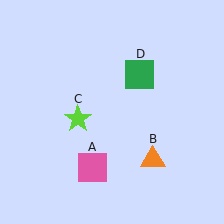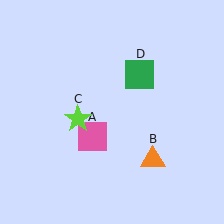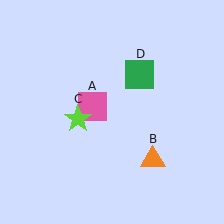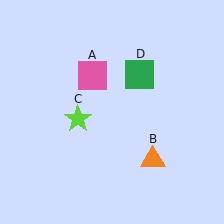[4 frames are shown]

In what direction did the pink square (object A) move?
The pink square (object A) moved up.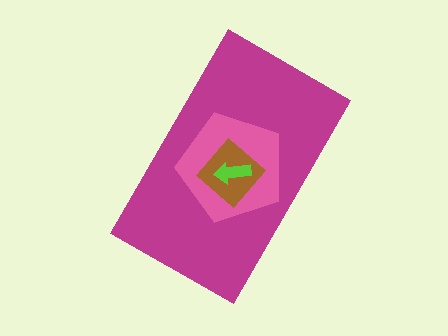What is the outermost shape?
The magenta rectangle.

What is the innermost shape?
The lime arrow.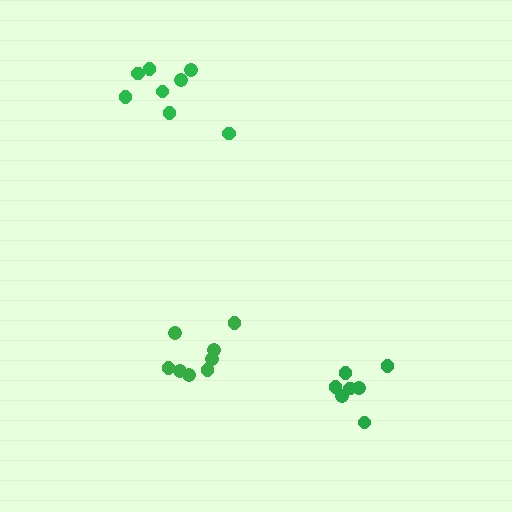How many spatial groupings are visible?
There are 3 spatial groupings.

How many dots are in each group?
Group 1: 8 dots, Group 2: 7 dots, Group 3: 8 dots (23 total).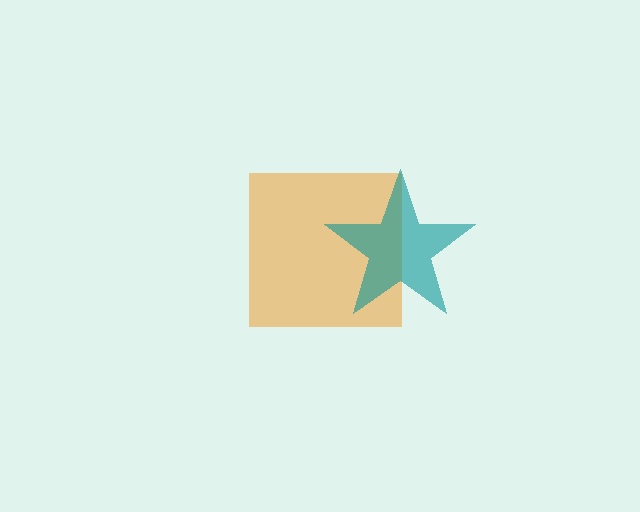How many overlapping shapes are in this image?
There are 2 overlapping shapes in the image.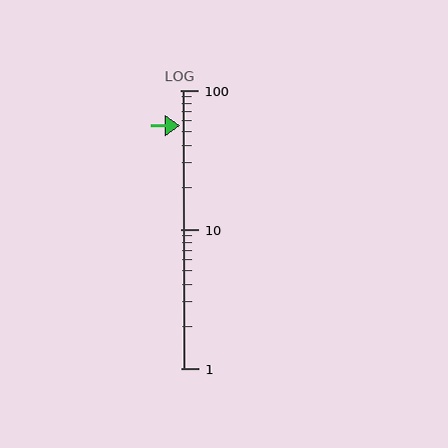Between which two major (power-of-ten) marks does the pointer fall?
The pointer is between 10 and 100.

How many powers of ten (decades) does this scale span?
The scale spans 2 decades, from 1 to 100.